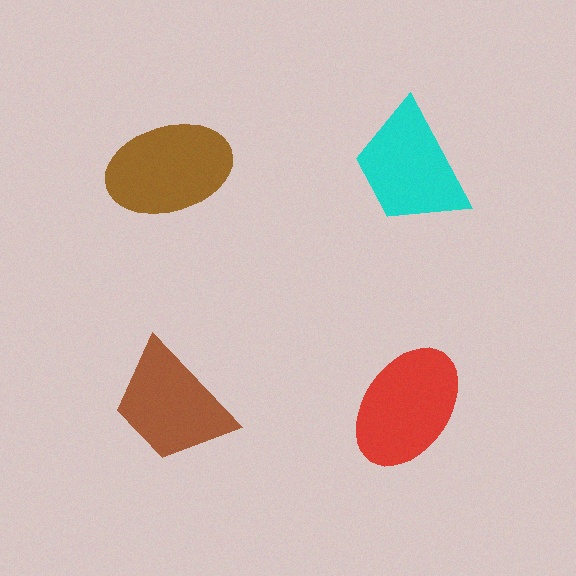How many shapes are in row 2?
2 shapes.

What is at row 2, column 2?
A red ellipse.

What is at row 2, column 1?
A brown trapezoid.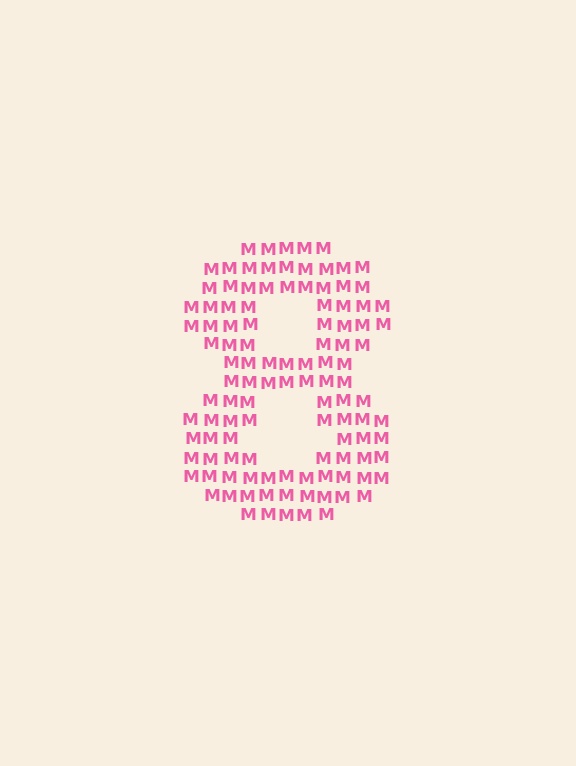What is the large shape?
The large shape is the digit 8.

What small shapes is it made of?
It is made of small letter M's.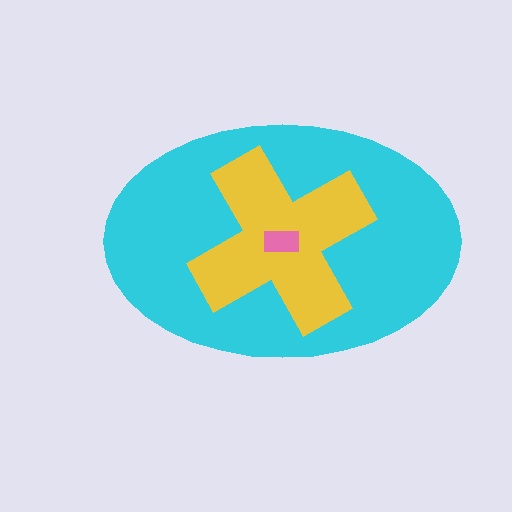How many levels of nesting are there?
3.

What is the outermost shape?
The cyan ellipse.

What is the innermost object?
The pink rectangle.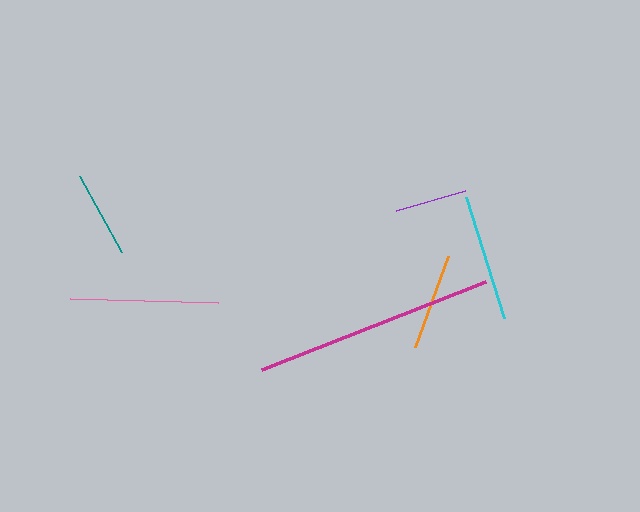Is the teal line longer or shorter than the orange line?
The orange line is longer than the teal line.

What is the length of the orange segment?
The orange segment is approximately 97 pixels long.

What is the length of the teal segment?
The teal segment is approximately 87 pixels long.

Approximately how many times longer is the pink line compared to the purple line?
The pink line is approximately 2.1 times the length of the purple line.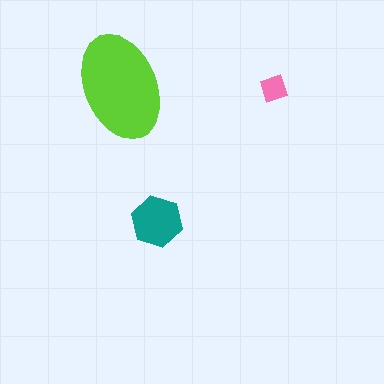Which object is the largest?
The lime ellipse.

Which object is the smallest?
The pink diamond.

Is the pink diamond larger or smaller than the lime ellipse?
Smaller.